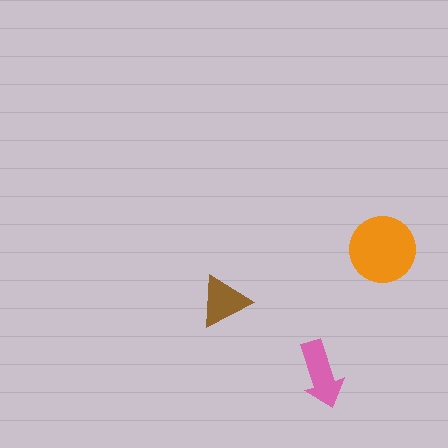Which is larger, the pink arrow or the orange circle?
The orange circle.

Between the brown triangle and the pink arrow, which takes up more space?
The pink arrow.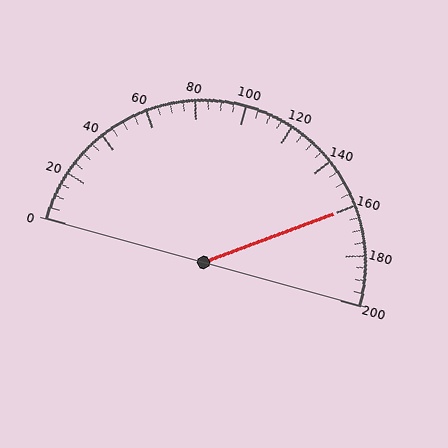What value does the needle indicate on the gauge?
The needle indicates approximately 160.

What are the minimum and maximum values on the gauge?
The gauge ranges from 0 to 200.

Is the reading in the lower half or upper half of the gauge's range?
The reading is in the upper half of the range (0 to 200).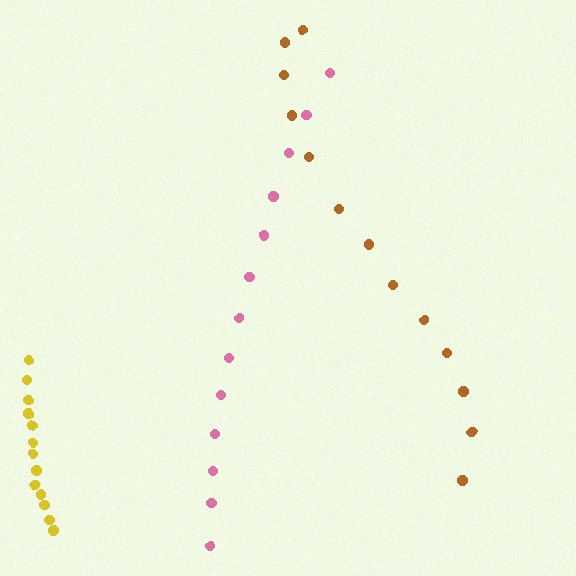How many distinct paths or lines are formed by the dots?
There are 3 distinct paths.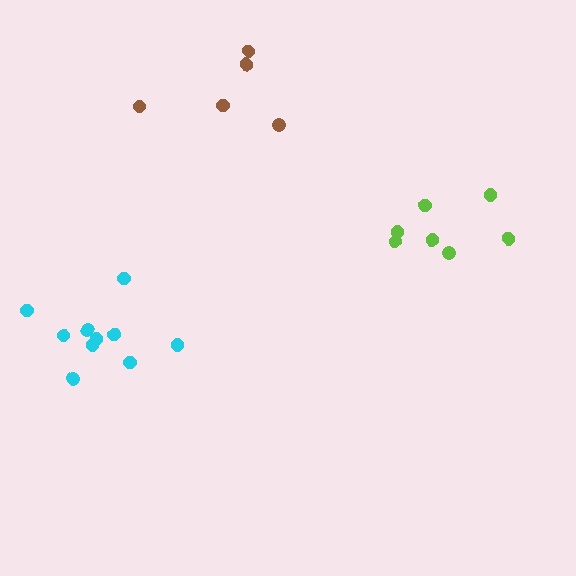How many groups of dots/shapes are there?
There are 3 groups.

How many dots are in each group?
Group 1: 10 dots, Group 2: 5 dots, Group 3: 7 dots (22 total).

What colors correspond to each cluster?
The clusters are colored: cyan, brown, lime.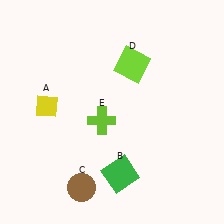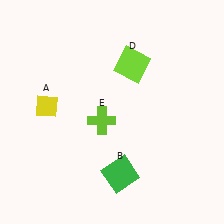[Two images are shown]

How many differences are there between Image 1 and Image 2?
There is 1 difference between the two images.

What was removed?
The brown circle (C) was removed in Image 2.